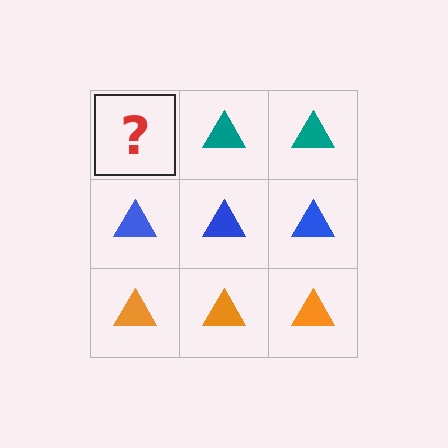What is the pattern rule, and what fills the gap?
The rule is that each row has a consistent color. The gap should be filled with a teal triangle.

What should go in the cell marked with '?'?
The missing cell should contain a teal triangle.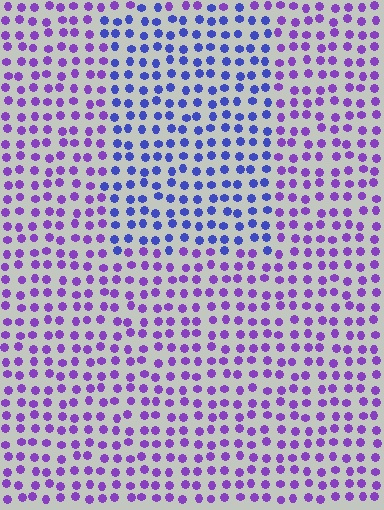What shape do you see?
I see a rectangle.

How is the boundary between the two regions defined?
The boundary is defined purely by a slight shift in hue (about 39 degrees). Spacing, size, and orientation are identical on both sides.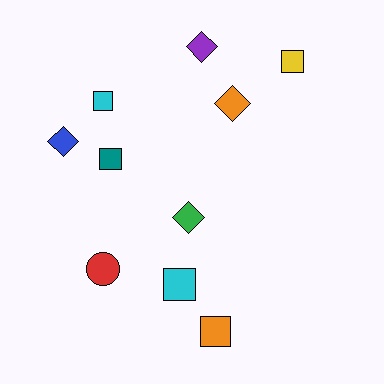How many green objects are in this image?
There is 1 green object.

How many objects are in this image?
There are 10 objects.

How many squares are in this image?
There are 5 squares.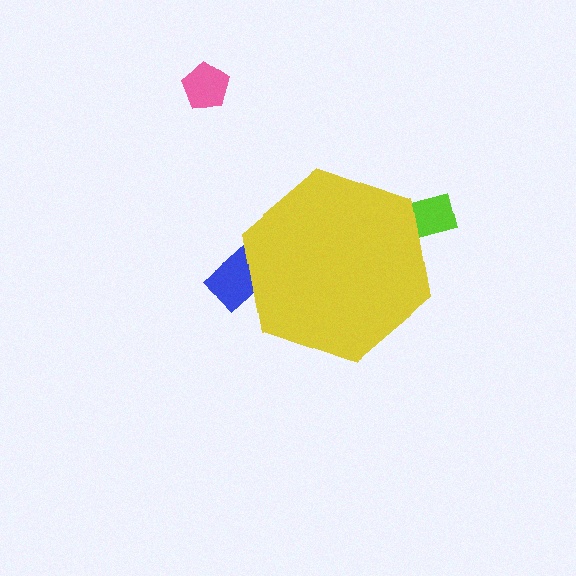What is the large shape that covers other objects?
A yellow hexagon.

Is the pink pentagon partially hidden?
No, the pink pentagon is fully visible.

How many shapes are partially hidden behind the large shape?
2 shapes are partially hidden.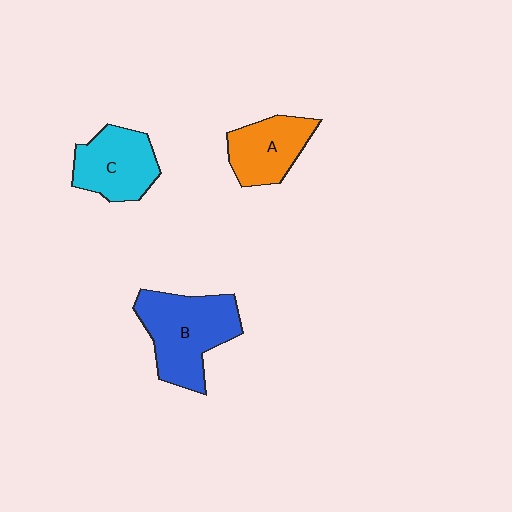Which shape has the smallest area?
Shape A (orange).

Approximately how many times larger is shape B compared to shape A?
Approximately 1.5 times.